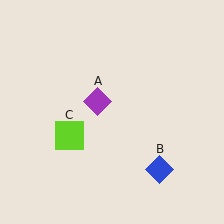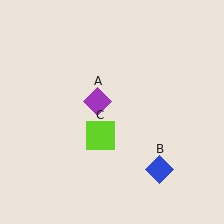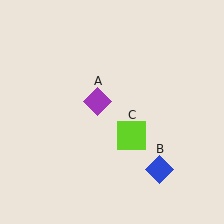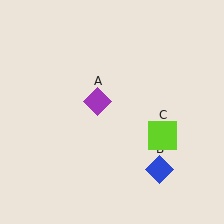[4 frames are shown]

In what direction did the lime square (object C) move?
The lime square (object C) moved right.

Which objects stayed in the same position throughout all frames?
Purple diamond (object A) and blue diamond (object B) remained stationary.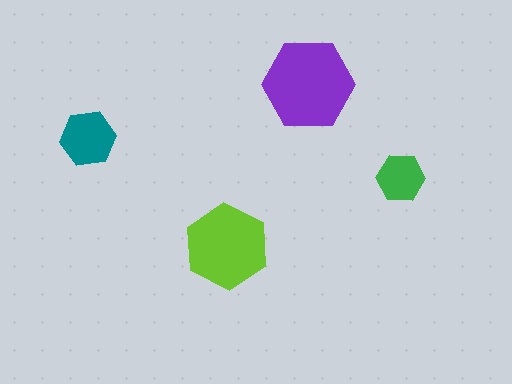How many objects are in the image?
There are 4 objects in the image.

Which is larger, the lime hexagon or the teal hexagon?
The lime one.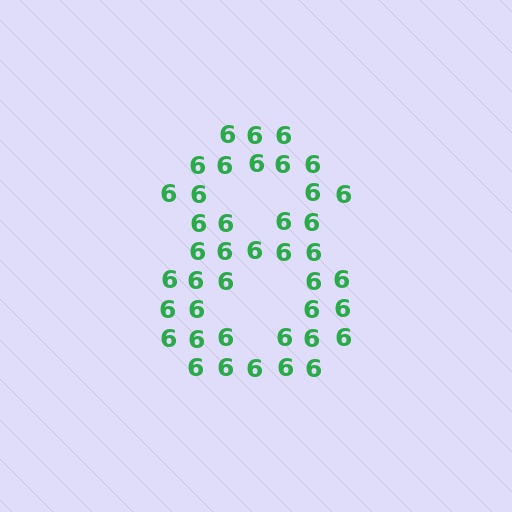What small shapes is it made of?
It is made of small digit 6's.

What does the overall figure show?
The overall figure shows the digit 8.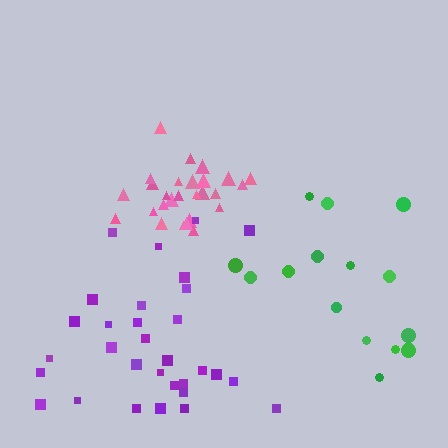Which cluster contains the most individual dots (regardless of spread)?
Purple (32).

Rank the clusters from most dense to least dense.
pink, purple, green.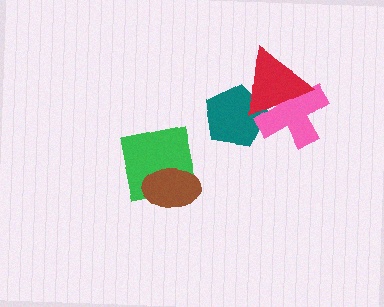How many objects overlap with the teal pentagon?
2 objects overlap with the teal pentagon.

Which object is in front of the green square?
The brown ellipse is in front of the green square.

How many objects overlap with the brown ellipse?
1 object overlaps with the brown ellipse.